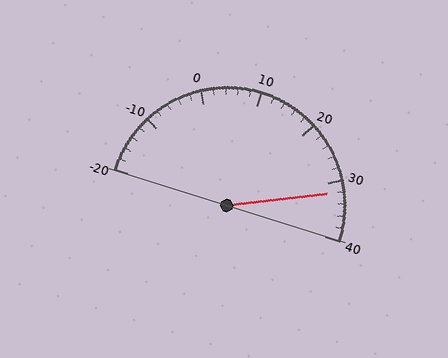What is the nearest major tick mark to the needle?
The nearest major tick mark is 30.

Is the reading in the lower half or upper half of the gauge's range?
The reading is in the upper half of the range (-20 to 40).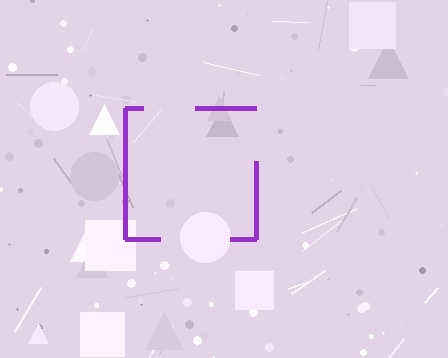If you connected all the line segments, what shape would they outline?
They would outline a square.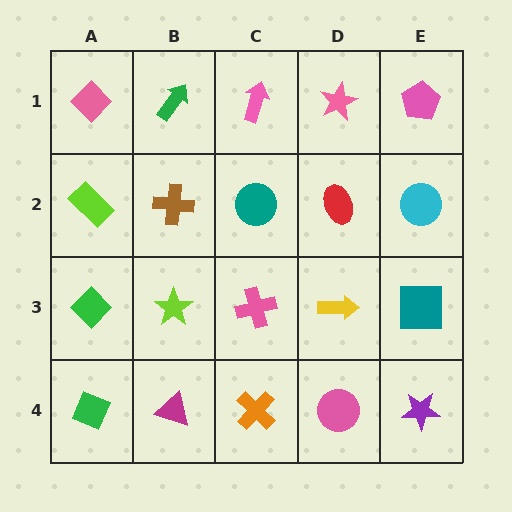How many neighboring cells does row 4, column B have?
3.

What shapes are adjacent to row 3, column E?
A cyan circle (row 2, column E), a purple star (row 4, column E), a yellow arrow (row 3, column D).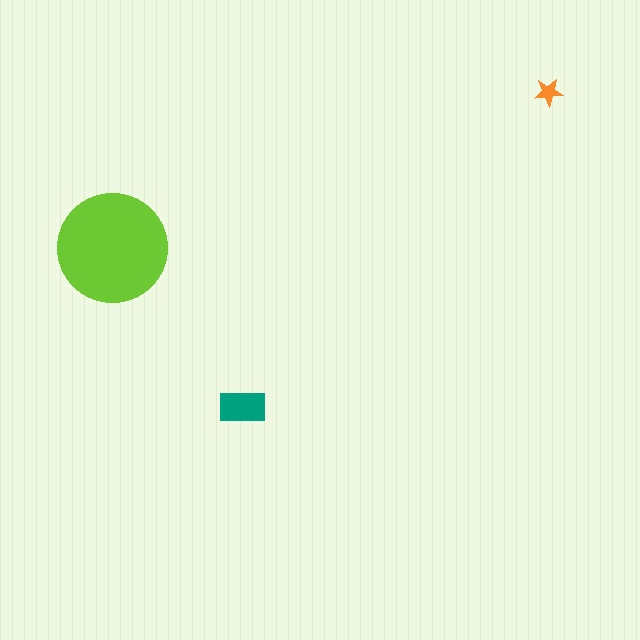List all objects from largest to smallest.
The lime circle, the teal rectangle, the orange star.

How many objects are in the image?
There are 3 objects in the image.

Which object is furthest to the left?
The lime circle is leftmost.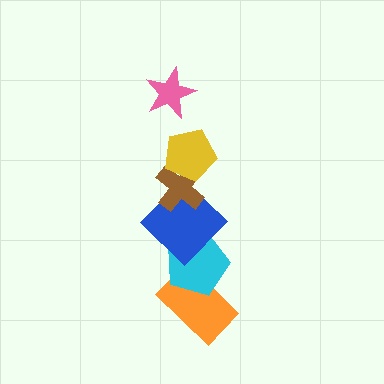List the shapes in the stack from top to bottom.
From top to bottom: the pink star, the yellow pentagon, the brown cross, the blue diamond, the cyan pentagon, the orange rectangle.